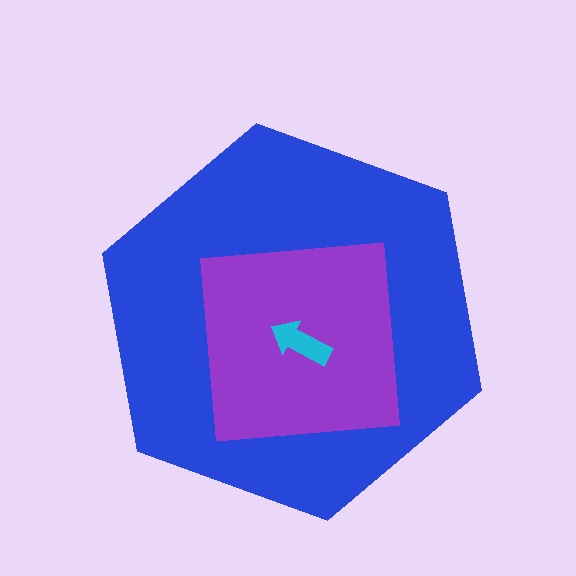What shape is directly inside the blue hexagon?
The purple square.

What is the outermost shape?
The blue hexagon.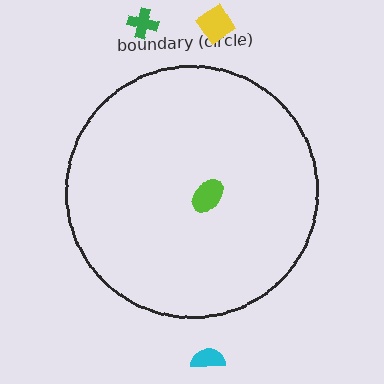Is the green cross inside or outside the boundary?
Outside.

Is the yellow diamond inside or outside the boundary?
Outside.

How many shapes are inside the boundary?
1 inside, 3 outside.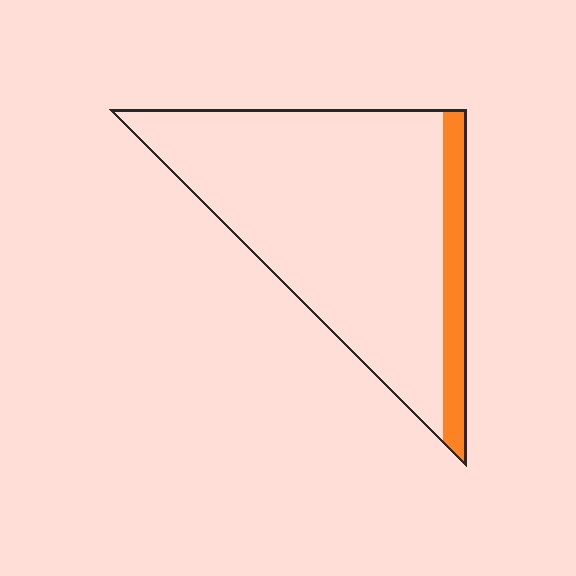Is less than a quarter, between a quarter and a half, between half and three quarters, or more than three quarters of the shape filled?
Less than a quarter.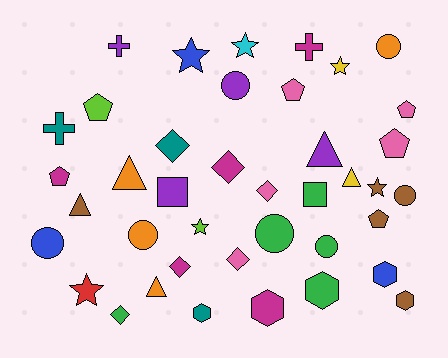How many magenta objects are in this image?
There are 5 magenta objects.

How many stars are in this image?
There are 6 stars.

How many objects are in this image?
There are 40 objects.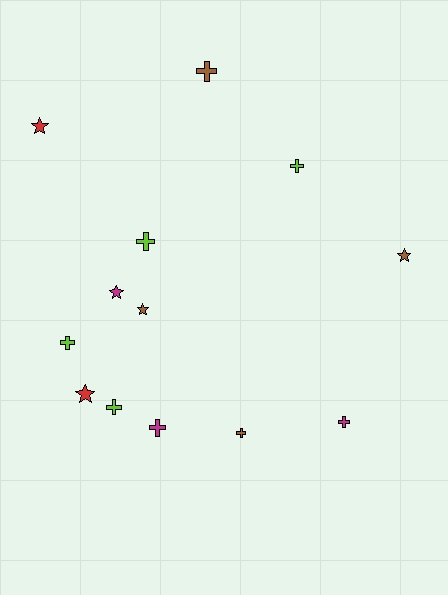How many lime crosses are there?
There are 4 lime crosses.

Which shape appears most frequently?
Cross, with 8 objects.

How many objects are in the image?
There are 13 objects.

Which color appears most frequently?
Lime, with 4 objects.